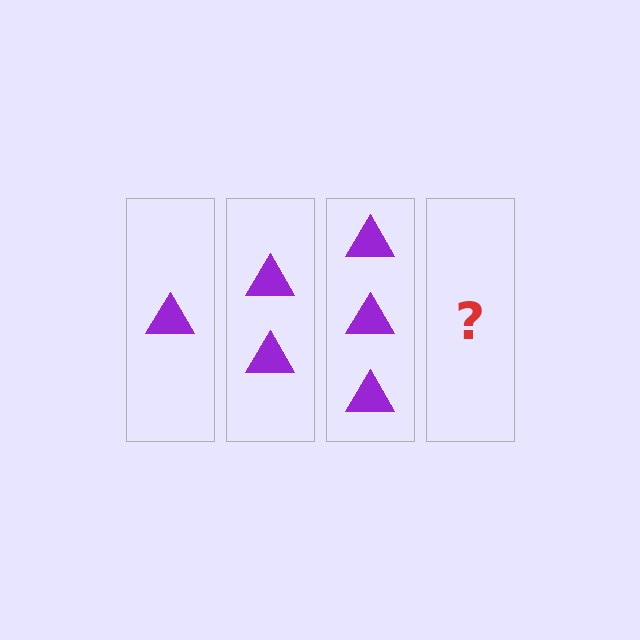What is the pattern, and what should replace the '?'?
The pattern is that each step adds one more triangle. The '?' should be 4 triangles.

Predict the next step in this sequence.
The next step is 4 triangles.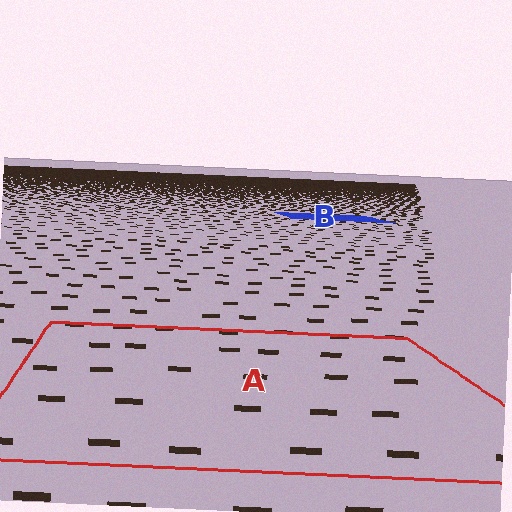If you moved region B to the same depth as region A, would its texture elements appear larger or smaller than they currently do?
They would appear larger. At a closer depth, the same texture elements are projected at a bigger on-screen size.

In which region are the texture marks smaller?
The texture marks are smaller in region B, because it is farther away.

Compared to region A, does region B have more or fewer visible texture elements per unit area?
Region B has more texture elements per unit area — they are packed more densely because it is farther away.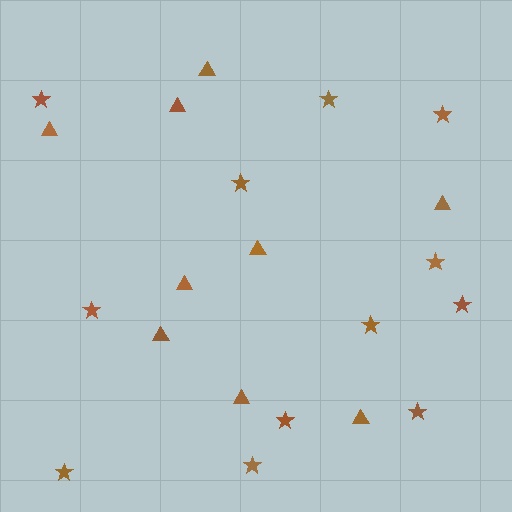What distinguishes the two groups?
There are 2 groups: one group of stars (12) and one group of triangles (9).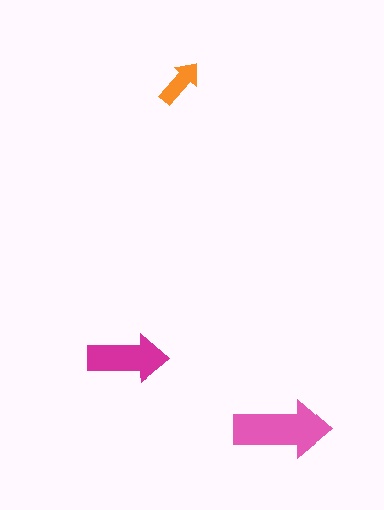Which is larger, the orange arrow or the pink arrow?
The pink one.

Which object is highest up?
The orange arrow is topmost.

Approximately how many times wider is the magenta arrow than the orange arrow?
About 1.5 times wider.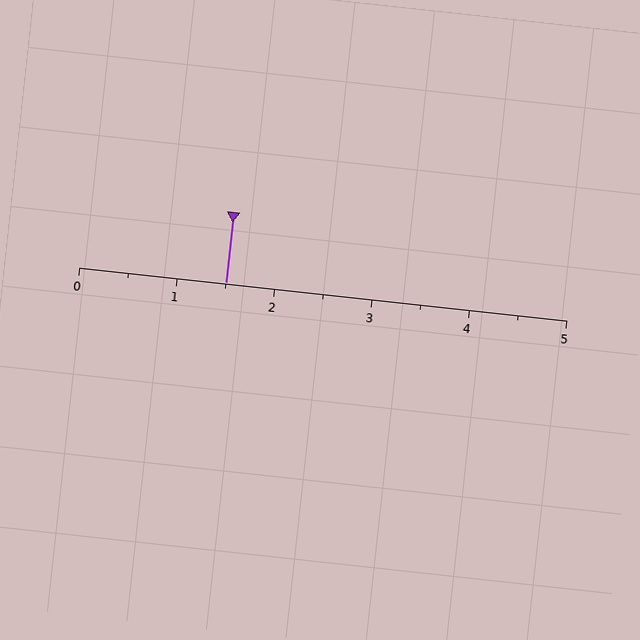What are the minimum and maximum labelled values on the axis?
The axis runs from 0 to 5.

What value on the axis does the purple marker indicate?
The marker indicates approximately 1.5.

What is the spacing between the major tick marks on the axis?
The major ticks are spaced 1 apart.